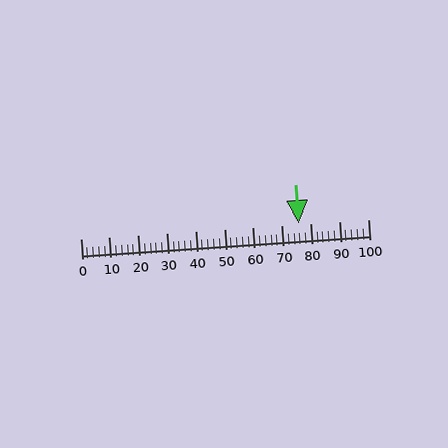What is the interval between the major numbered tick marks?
The major tick marks are spaced 10 units apart.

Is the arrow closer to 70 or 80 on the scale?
The arrow is closer to 80.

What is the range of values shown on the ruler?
The ruler shows values from 0 to 100.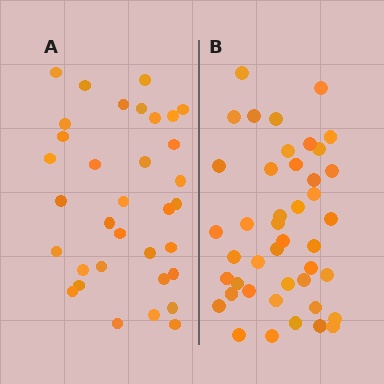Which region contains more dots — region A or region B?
Region B (the right region) has more dots.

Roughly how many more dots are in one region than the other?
Region B has roughly 8 or so more dots than region A.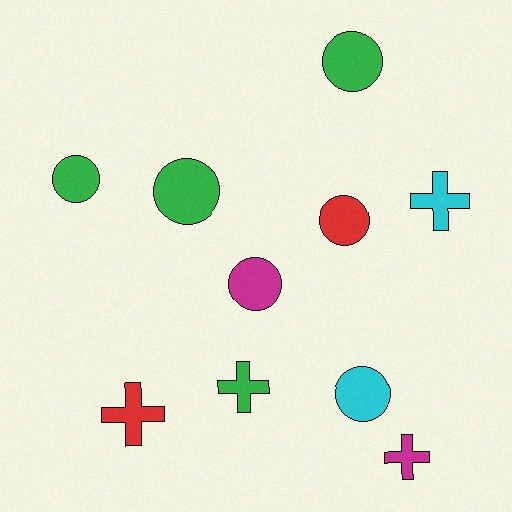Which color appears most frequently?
Green, with 4 objects.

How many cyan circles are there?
There is 1 cyan circle.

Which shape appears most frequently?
Circle, with 6 objects.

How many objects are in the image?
There are 10 objects.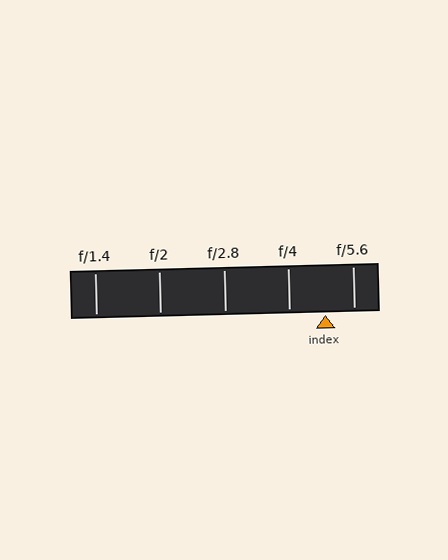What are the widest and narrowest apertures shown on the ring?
The widest aperture shown is f/1.4 and the narrowest is f/5.6.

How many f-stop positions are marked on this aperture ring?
There are 5 f-stop positions marked.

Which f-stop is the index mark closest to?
The index mark is closest to f/5.6.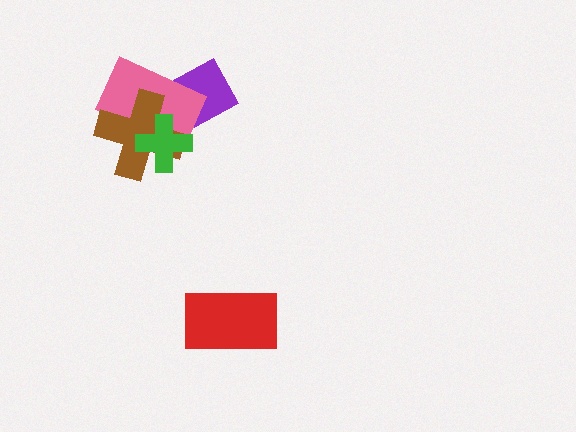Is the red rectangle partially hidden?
No, no other shape covers it.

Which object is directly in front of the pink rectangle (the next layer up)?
The brown cross is directly in front of the pink rectangle.